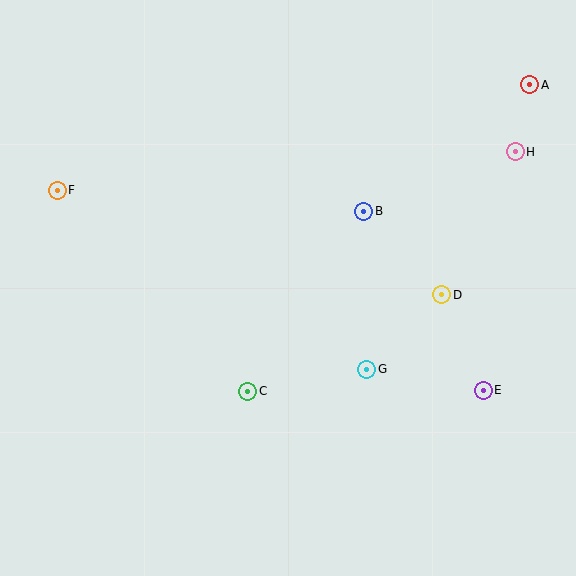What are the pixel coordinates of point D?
Point D is at (442, 295).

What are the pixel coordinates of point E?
Point E is at (483, 390).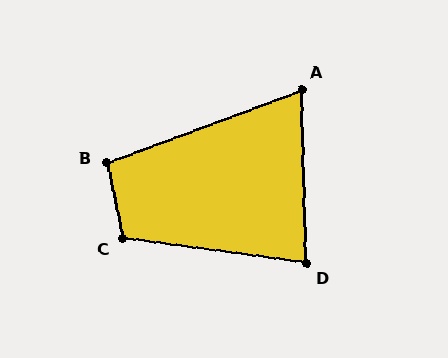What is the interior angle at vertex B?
Approximately 99 degrees (obtuse).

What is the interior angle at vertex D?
Approximately 81 degrees (acute).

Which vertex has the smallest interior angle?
A, at approximately 71 degrees.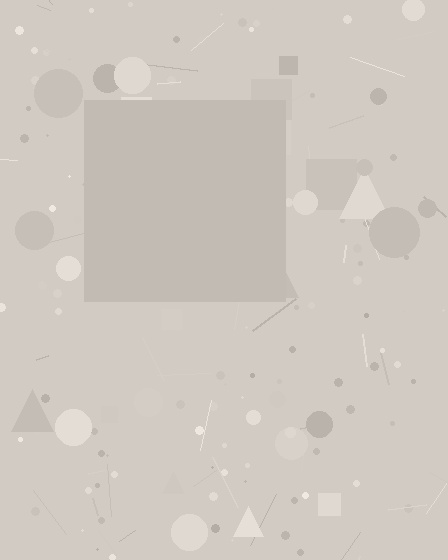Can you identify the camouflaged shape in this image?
The camouflaged shape is a square.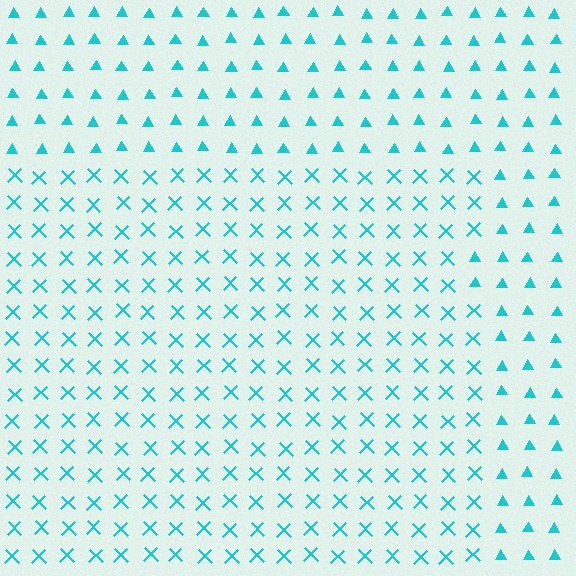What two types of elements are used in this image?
The image uses X marks inside the rectangle region and triangles outside it.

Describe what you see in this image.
The image is filled with small cyan elements arranged in a uniform grid. A rectangle-shaped region contains X marks, while the surrounding area contains triangles. The boundary is defined purely by the change in element shape.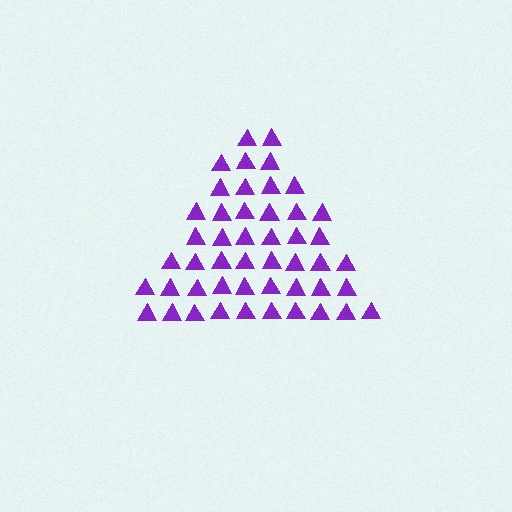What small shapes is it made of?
It is made of small triangles.